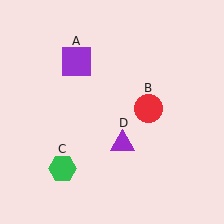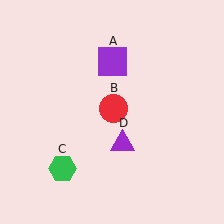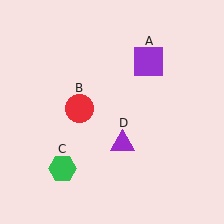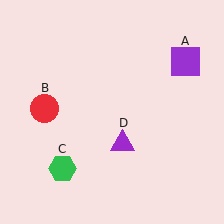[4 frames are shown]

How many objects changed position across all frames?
2 objects changed position: purple square (object A), red circle (object B).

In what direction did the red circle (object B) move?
The red circle (object B) moved left.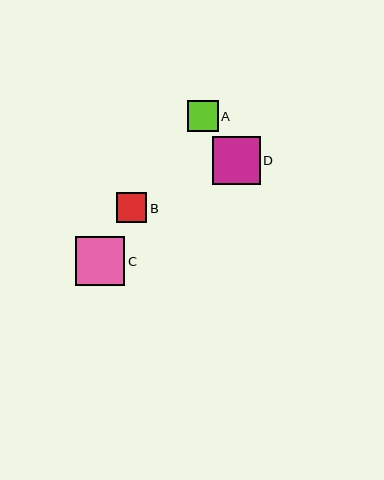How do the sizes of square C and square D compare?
Square C and square D are approximately the same size.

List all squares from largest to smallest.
From largest to smallest: C, D, A, B.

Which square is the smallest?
Square B is the smallest with a size of approximately 30 pixels.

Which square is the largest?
Square C is the largest with a size of approximately 49 pixels.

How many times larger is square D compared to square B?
Square D is approximately 1.6 times the size of square B.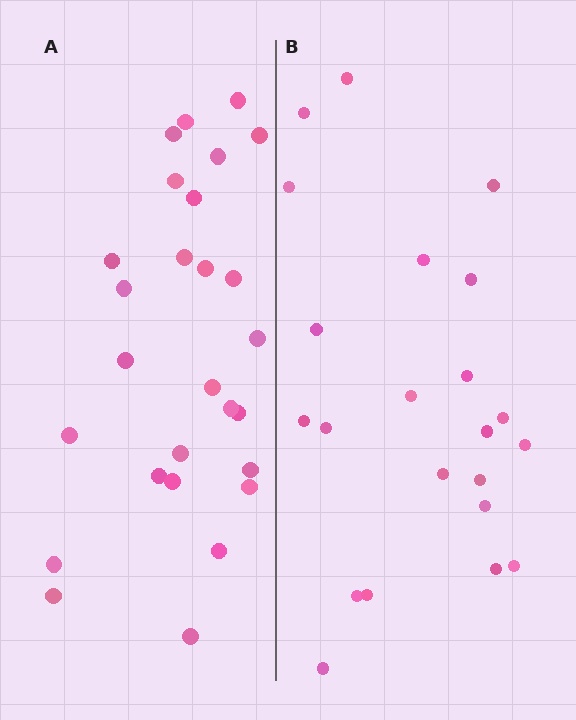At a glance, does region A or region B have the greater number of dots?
Region A (the left region) has more dots.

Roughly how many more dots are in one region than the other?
Region A has about 5 more dots than region B.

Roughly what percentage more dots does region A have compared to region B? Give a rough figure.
About 25% more.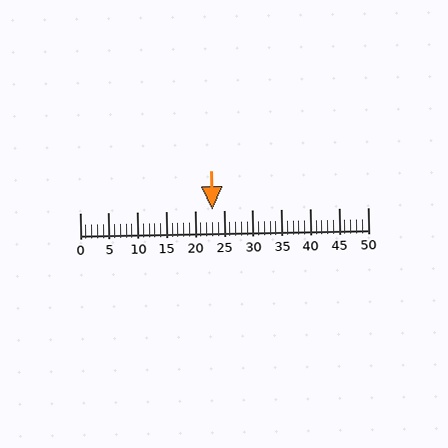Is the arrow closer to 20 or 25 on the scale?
The arrow is closer to 25.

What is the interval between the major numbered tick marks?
The major tick marks are spaced 5 units apart.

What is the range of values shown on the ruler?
The ruler shows values from 0 to 50.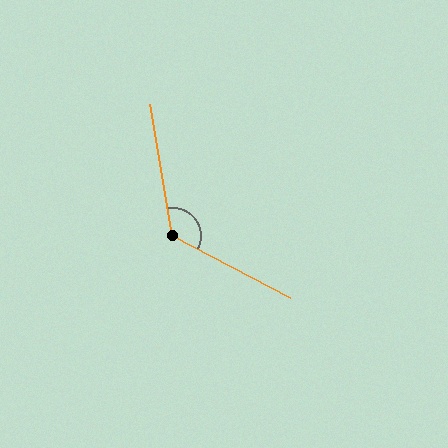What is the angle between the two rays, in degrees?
Approximately 127 degrees.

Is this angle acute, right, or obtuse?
It is obtuse.